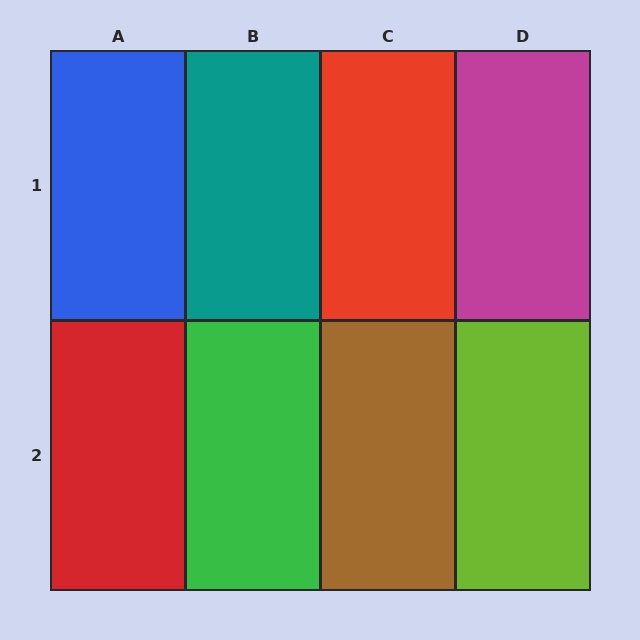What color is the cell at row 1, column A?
Blue.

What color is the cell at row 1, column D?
Magenta.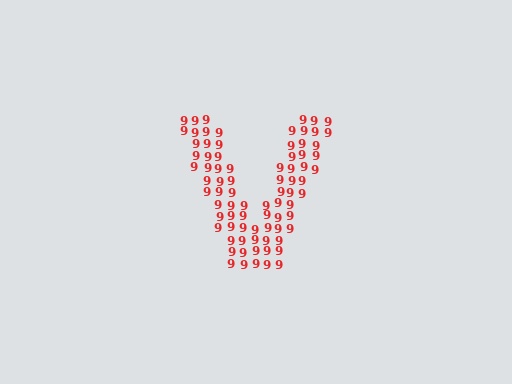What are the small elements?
The small elements are digit 9's.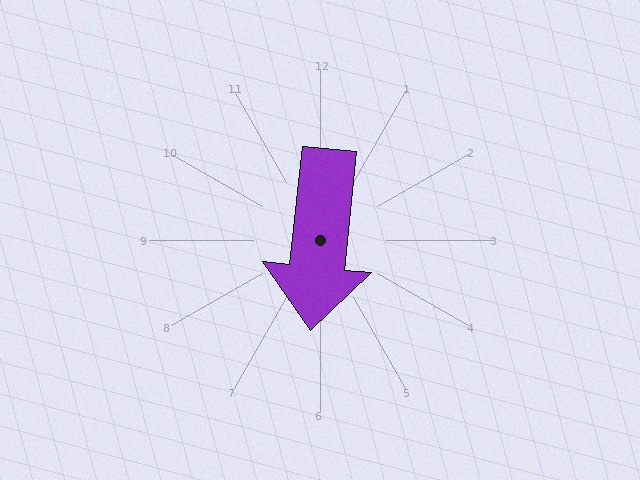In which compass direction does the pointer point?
South.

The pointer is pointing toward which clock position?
Roughly 6 o'clock.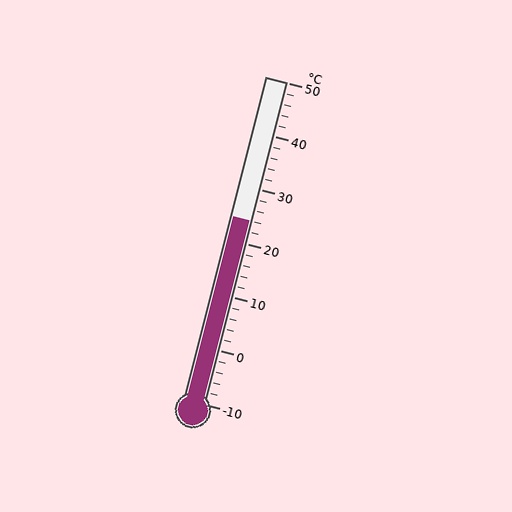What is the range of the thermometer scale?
The thermometer scale ranges from -10°C to 50°C.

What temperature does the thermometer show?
The thermometer shows approximately 24°C.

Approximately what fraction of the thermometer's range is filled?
The thermometer is filled to approximately 55% of its range.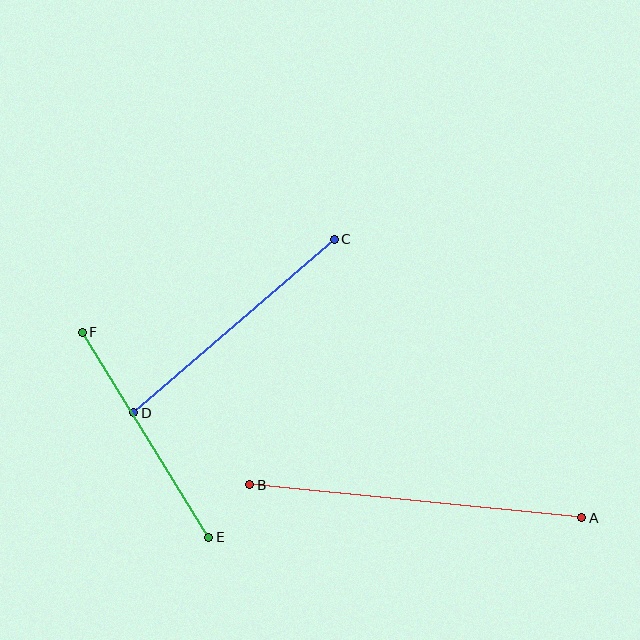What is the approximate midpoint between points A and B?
The midpoint is at approximately (416, 501) pixels.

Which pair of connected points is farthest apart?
Points A and B are farthest apart.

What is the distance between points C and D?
The distance is approximately 265 pixels.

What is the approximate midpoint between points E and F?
The midpoint is at approximately (145, 435) pixels.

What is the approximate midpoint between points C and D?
The midpoint is at approximately (234, 326) pixels.